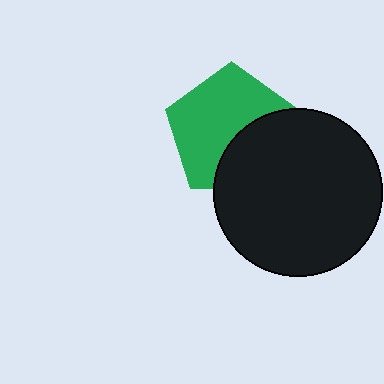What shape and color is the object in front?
The object in front is a black circle.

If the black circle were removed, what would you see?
You would see the complete green pentagon.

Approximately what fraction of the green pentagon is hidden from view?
Roughly 37% of the green pentagon is hidden behind the black circle.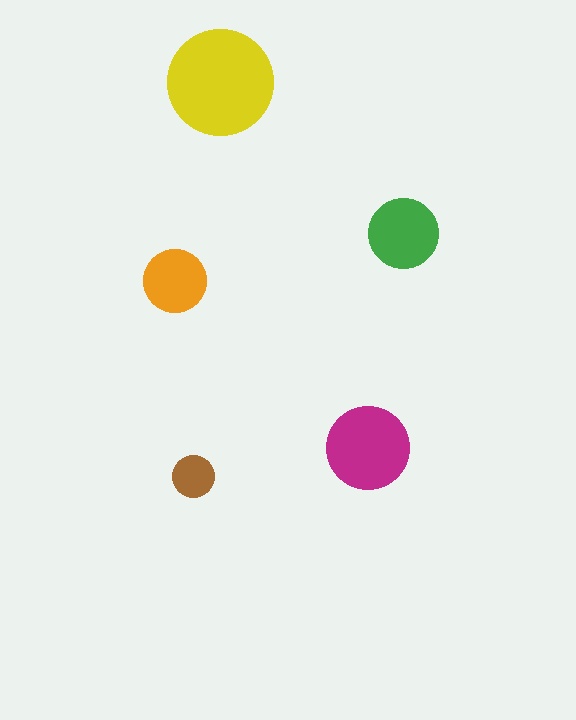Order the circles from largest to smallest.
the yellow one, the magenta one, the green one, the orange one, the brown one.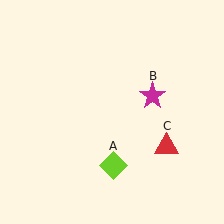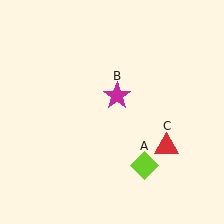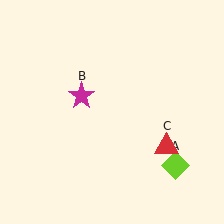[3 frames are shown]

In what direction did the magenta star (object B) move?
The magenta star (object B) moved left.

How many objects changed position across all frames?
2 objects changed position: lime diamond (object A), magenta star (object B).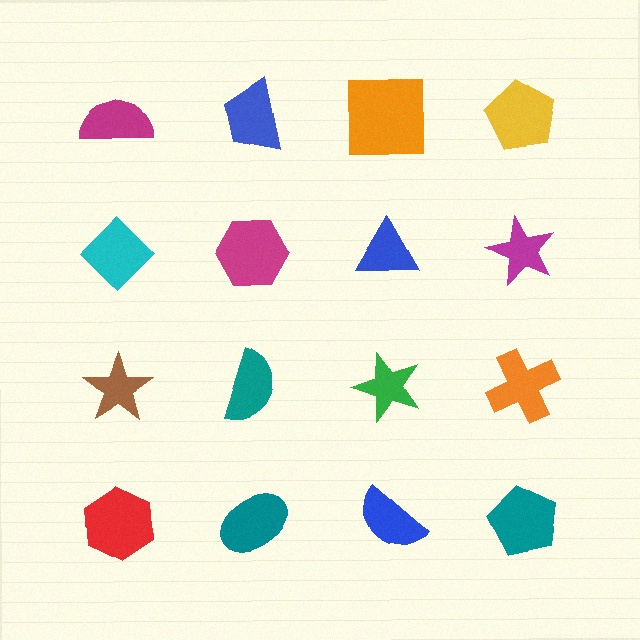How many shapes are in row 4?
4 shapes.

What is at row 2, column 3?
A blue triangle.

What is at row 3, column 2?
A teal semicircle.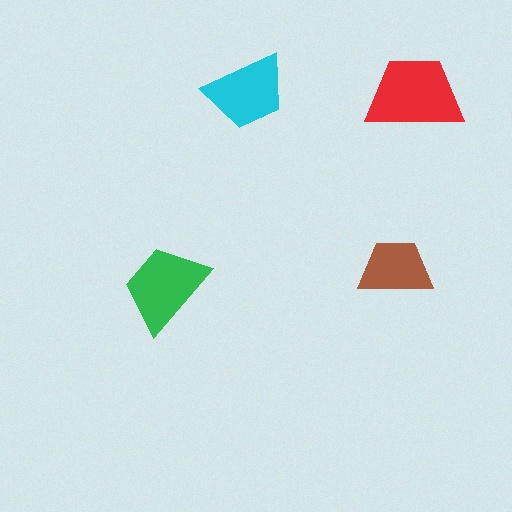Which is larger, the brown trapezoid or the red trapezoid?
The red one.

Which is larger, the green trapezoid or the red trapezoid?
The red one.